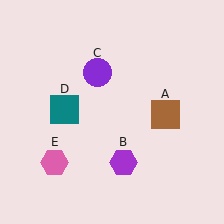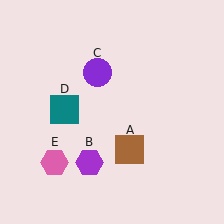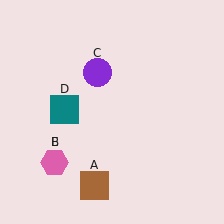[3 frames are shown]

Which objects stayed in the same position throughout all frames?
Purple circle (object C) and teal square (object D) and pink hexagon (object E) remained stationary.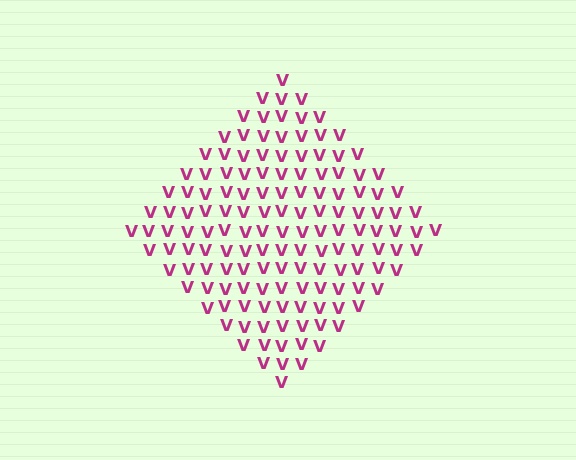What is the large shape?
The large shape is a diamond.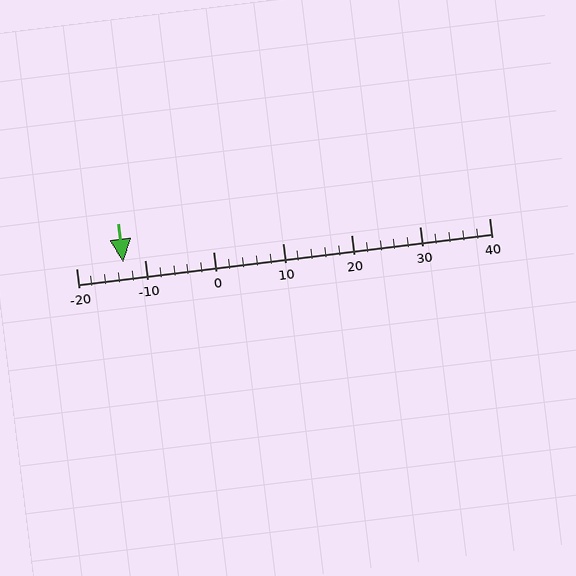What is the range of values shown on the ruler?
The ruler shows values from -20 to 40.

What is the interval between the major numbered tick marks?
The major tick marks are spaced 10 units apart.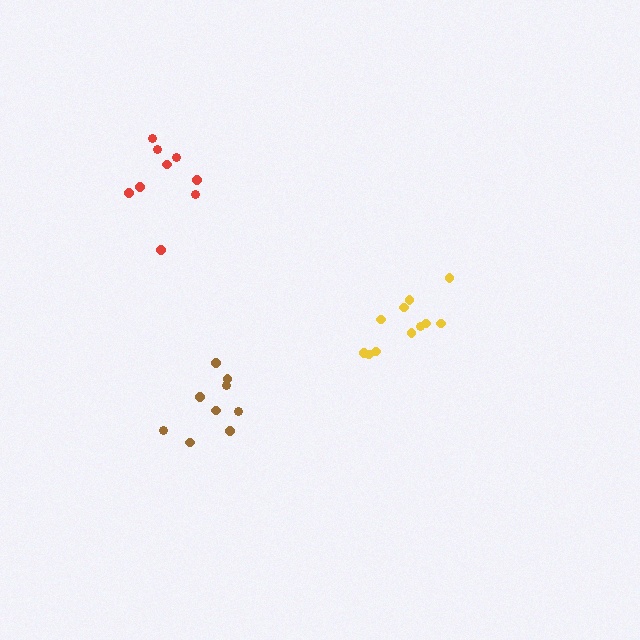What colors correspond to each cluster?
The clusters are colored: red, brown, yellow.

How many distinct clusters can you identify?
There are 3 distinct clusters.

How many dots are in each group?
Group 1: 9 dots, Group 2: 9 dots, Group 3: 11 dots (29 total).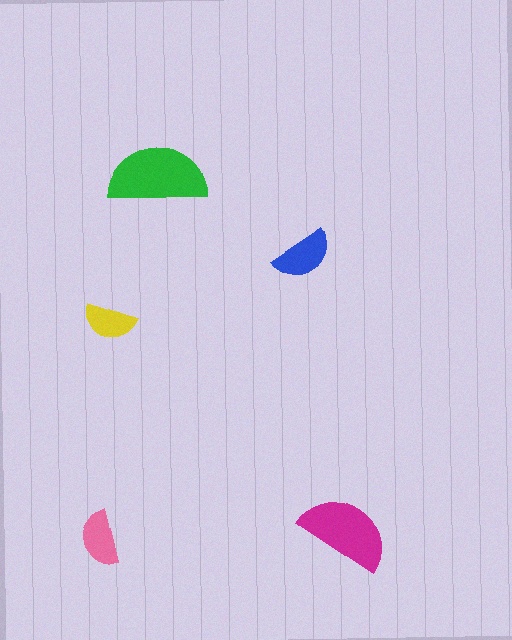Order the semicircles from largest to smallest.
the green one, the magenta one, the blue one, the pink one, the yellow one.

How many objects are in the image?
There are 5 objects in the image.